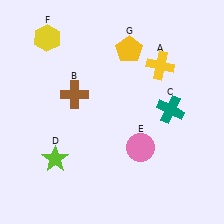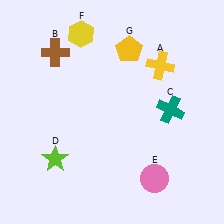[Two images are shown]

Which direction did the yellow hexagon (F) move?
The yellow hexagon (F) moved right.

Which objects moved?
The objects that moved are: the brown cross (B), the pink circle (E), the yellow hexagon (F).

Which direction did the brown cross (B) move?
The brown cross (B) moved up.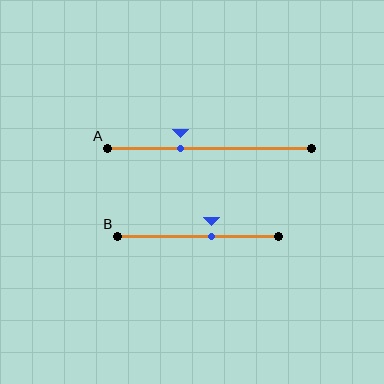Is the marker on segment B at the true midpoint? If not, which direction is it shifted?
No, the marker on segment B is shifted to the right by about 8% of the segment length.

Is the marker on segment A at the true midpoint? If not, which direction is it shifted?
No, the marker on segment A is shifted to the left by about 14% of the segment length.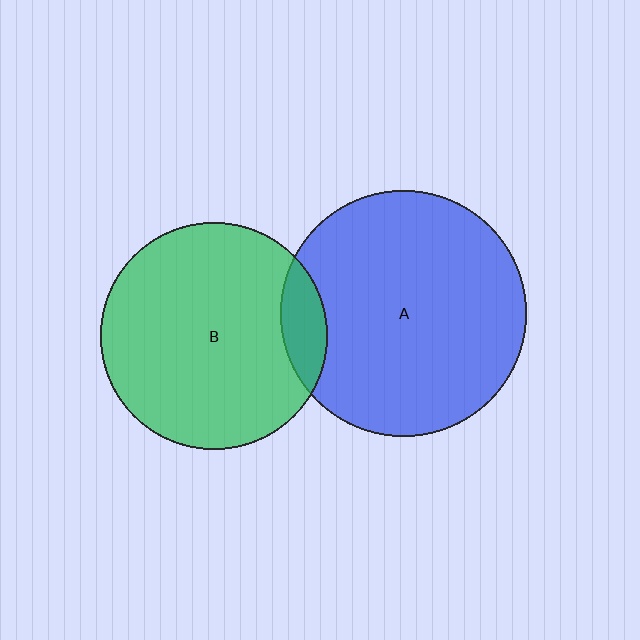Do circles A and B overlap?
Yes.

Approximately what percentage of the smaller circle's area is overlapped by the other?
Approximately 10%.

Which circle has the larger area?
Circle A (blue).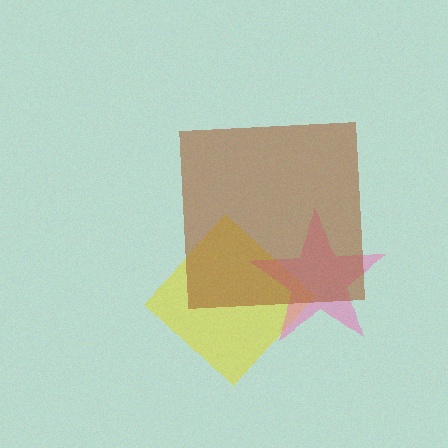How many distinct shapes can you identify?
There are 3 distinct shapes: a yellow diamond, a pink star, a brown square.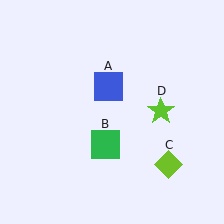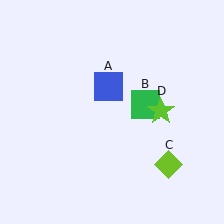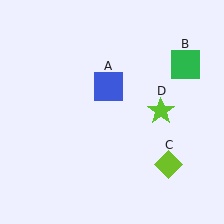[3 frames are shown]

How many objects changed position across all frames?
1 object changed position: green square (object B).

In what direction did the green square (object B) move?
The green square (object B) moved up and to the right.